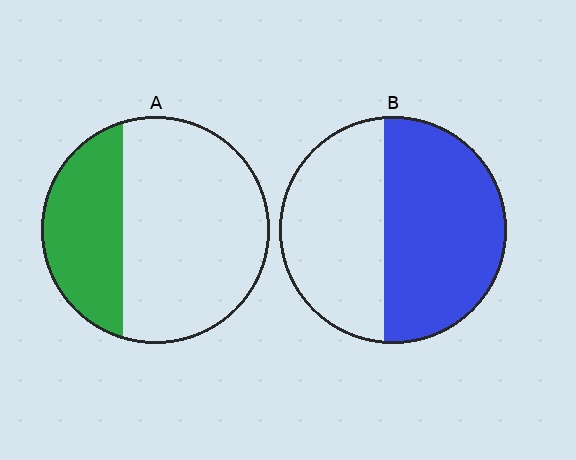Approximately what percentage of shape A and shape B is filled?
A is approximately 30% and B is approximately 55%.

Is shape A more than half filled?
No.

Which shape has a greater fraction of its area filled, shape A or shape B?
Shape B.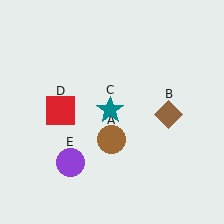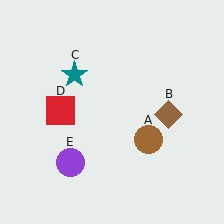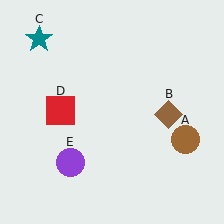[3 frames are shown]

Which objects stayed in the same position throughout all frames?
Brown diamond (object B) and red square (object D) and purple circle (object E) remained stationary.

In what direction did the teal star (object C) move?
The teal star (object C) moved up and to the left.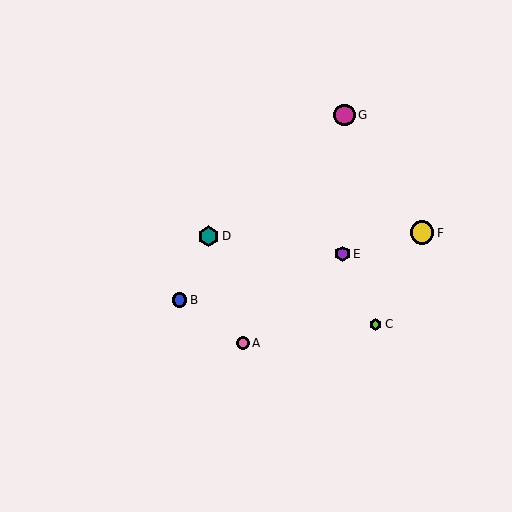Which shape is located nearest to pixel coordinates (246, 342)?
The pink circle (labeled A) at (243, 343) is nearest to that location.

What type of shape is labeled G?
Shape G is a magenta circle.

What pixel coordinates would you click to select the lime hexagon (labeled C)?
Click at (376, 324) to select the lime hexagon C.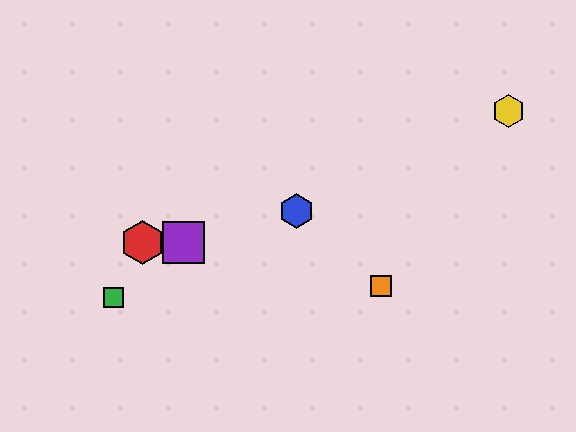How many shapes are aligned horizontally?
2 shapes (the red hexagon, the purple square) are aligned horizontally.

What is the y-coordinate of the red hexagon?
The red hexagon is at y≈243.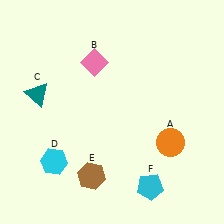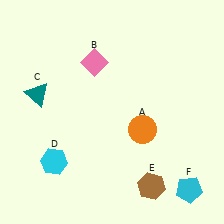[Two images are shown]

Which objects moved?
The objects that moved are: the orange circle (A), the brown hexagon (E), the cyan pentagon (F).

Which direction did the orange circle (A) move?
The orange circle (A) moved left.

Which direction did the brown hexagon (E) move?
The brown hexagon (E) moved right.